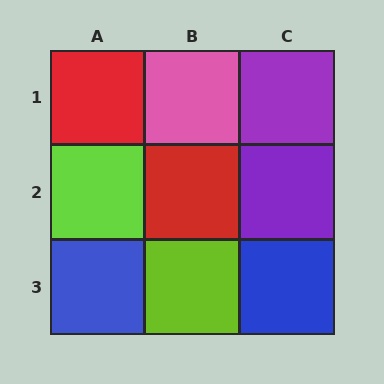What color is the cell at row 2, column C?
Purple.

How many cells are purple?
2 cells are purple.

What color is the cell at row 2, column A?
Lime.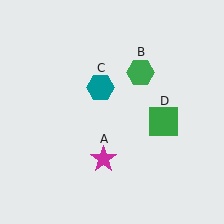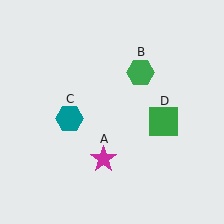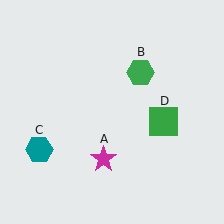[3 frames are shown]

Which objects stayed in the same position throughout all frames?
Magenta star (object A) and green hexagon (object B) and green square (object D) remained stationary.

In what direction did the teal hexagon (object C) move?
The teal hexagon (object C) moved down and to the left.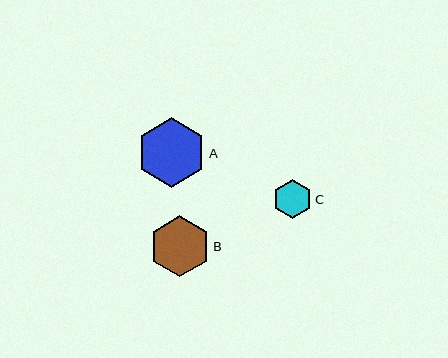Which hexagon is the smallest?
Hexagon C is the smallest with a size of approximately 39 pixels.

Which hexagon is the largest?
Hexagon A is the largest with a size of approximately 70 pixels.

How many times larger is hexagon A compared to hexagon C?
Hexagon A is approximately 1.8 times the size of hexagon C.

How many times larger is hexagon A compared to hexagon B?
Hexagon A is approximately 1.1 times the size of hexagon B.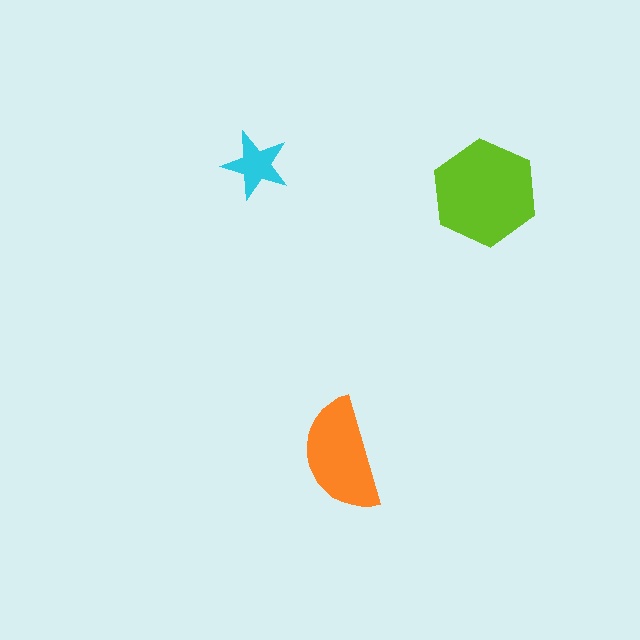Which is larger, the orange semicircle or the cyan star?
The orange semicircle.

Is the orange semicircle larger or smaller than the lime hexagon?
Smaller.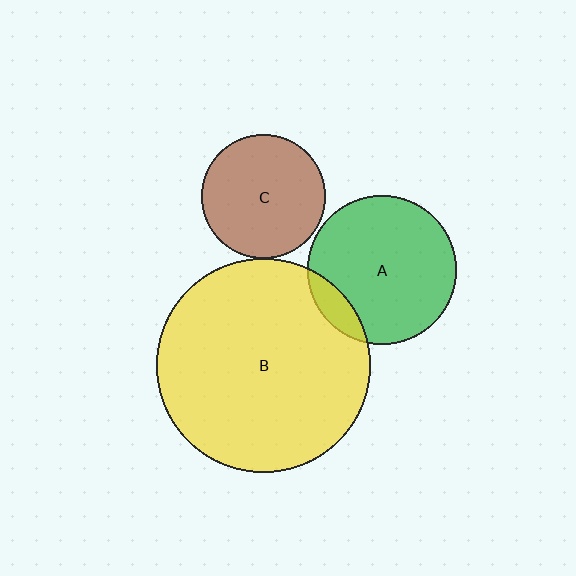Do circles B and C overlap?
Yes.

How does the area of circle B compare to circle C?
Approximately 3.0 times.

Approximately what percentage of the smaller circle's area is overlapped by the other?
Approximately 5%.